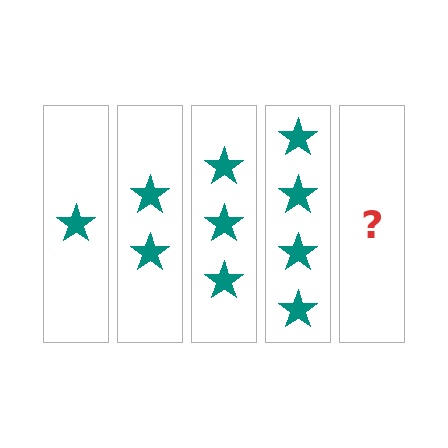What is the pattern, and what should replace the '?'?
The pattern is that each step adds one more star. The '?' should be 5 stars.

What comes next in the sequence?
The next element should be 5 stars.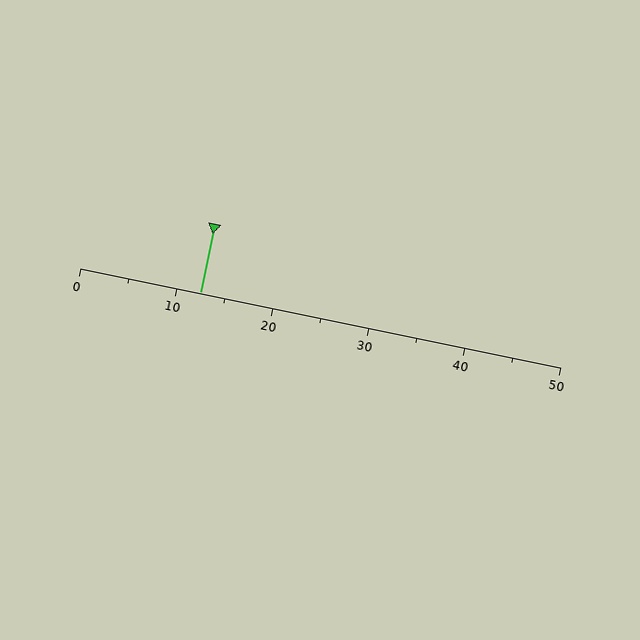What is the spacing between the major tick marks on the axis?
The major ticks are spaced 10 apart.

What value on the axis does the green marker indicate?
The marker indicates approximately 12.5.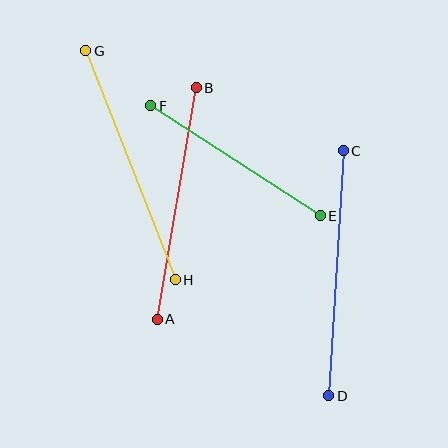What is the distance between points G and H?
The distance is approximately 246 pixels.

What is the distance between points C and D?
The distance is approximately 245 pixels.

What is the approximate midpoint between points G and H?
The midpoint is at approximately (130, 165) pixels.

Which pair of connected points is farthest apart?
Points G and H are farthest apart.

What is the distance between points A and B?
The distance is approximately 235 pixels.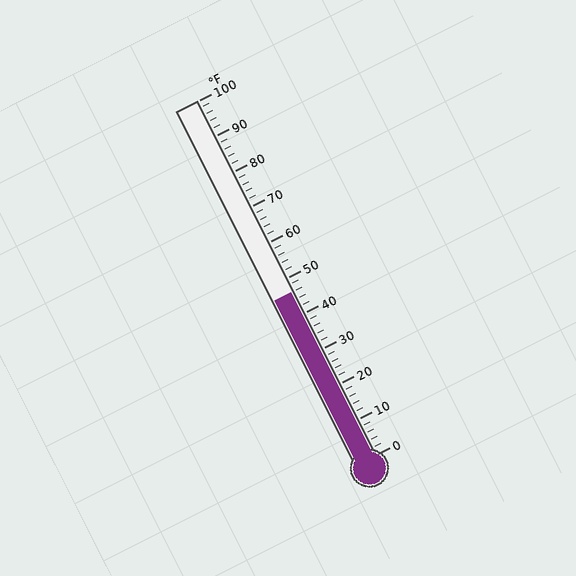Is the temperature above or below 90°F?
The temperature is below 90°F.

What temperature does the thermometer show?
The thermometer shows approximately 46°F.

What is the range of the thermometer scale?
The thermometer scale ranges from 0°F to 100°F.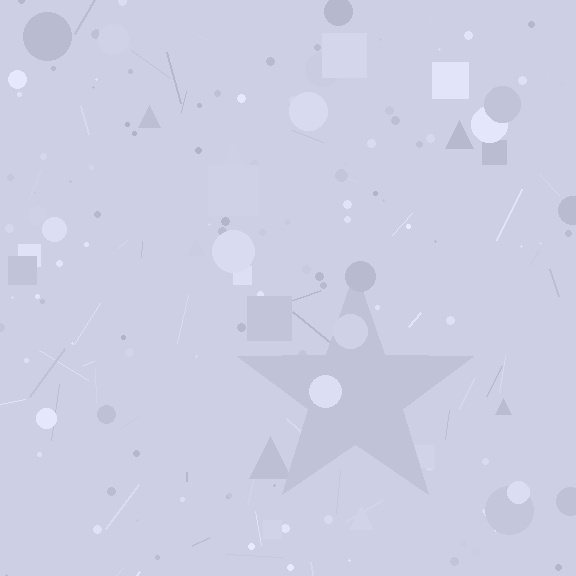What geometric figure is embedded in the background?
A star is embedded in the background.